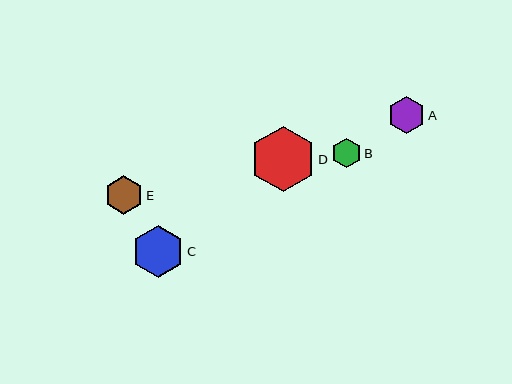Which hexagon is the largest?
Hexagon D is the largest with a size of approximately 65 pixels.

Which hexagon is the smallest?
Hexagon B is the smallest with a size of approximately 29 pixels.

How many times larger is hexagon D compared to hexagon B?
Hexagon D is approximately 2.2 times the size of hexagon B.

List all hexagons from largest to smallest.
From largest to smallest: D, C, E, A, B.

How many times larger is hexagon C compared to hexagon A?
Hexagon C is approximately 1.4 times the size of hexagon A.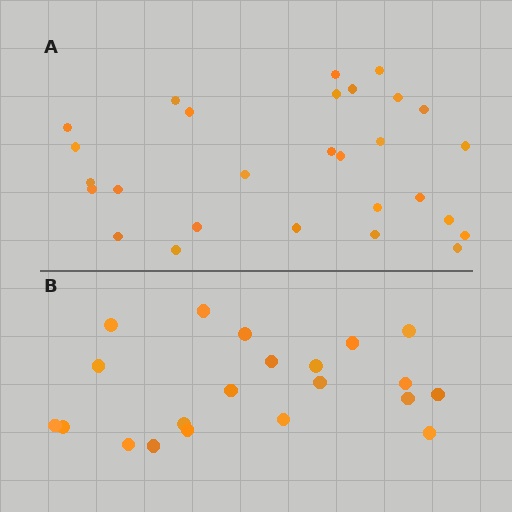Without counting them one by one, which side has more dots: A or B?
Region A (the top region) has more dots.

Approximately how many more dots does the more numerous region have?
Region A has roughly 8 or so more dots than region B.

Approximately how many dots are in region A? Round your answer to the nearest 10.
About 30 dots. (The exact count is 28, which rounds to 30.)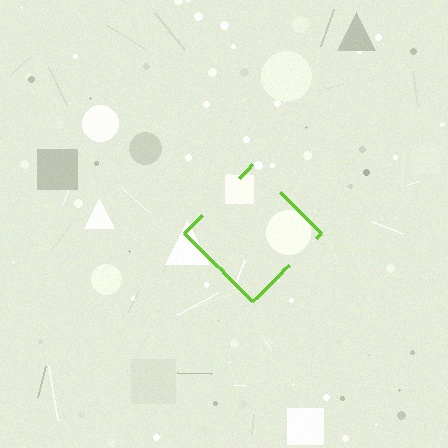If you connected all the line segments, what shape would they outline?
They would outline a diamond.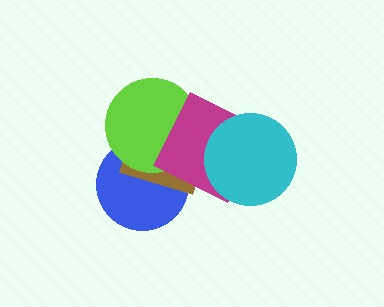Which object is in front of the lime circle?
The magenta square is in front of the lime circle.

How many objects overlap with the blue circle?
3 objects overlap with the blue circle.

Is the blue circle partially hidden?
Yes, it is partially covered by another shape.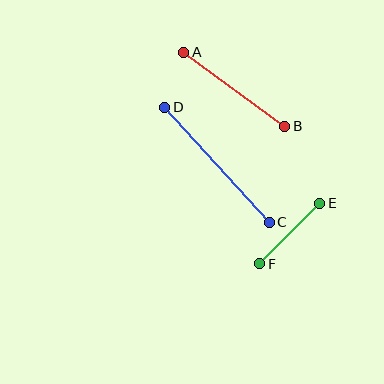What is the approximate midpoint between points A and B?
The midpoint is at approximately (234, 89) pixels.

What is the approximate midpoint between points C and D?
The midpoint is at approximately (217, 165) pixels.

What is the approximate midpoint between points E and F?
The midpoint is at approximately (290, 233) pixels.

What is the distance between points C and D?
The distance is approximately 156 pixels.